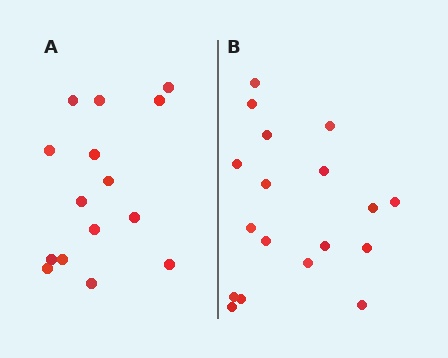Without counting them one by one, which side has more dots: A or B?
Region B (the right region) has more dots.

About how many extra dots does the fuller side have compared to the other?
Region B has just a few more — roughly 2 or 3 more dots than region A.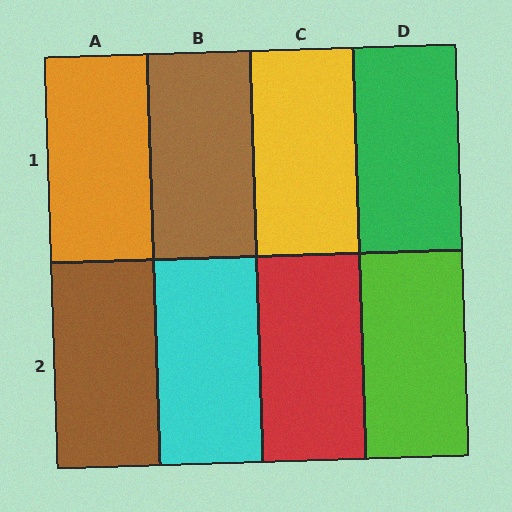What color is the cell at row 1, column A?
Orange.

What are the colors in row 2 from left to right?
Brown, cyan, red, lime.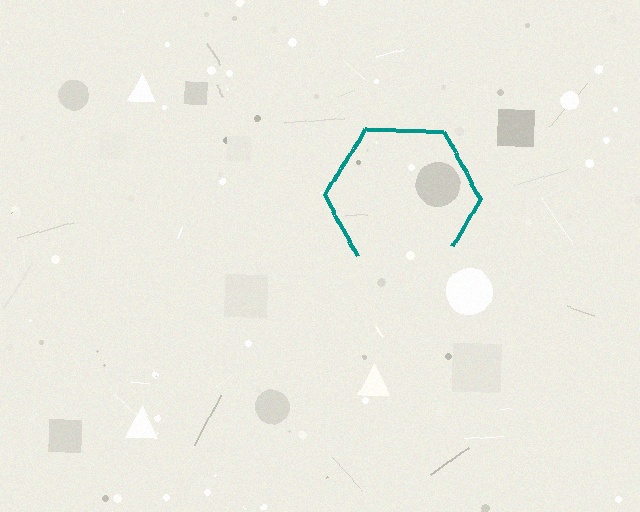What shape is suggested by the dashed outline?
The dashed outline suggests a hexagon.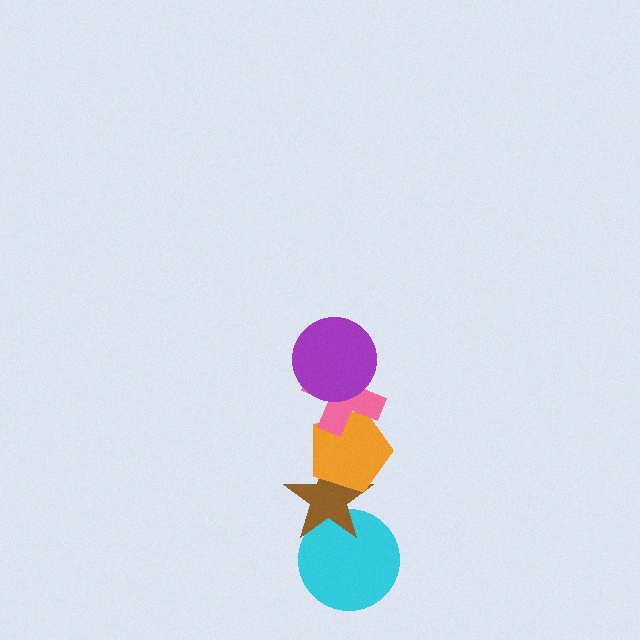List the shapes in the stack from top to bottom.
From top to bottom: the purple circle, the pink cross, the orange pentagon, the brown star, the cyan circle.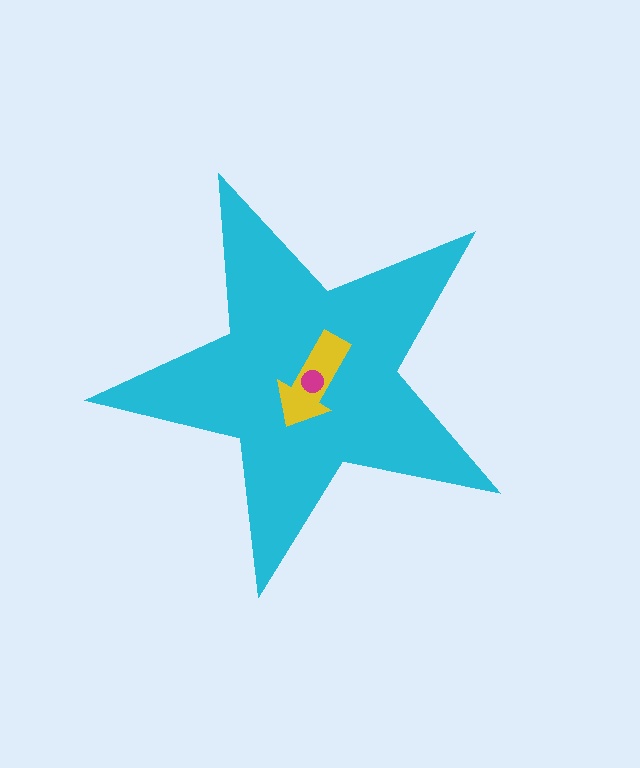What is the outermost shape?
The cyan star.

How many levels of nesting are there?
3.